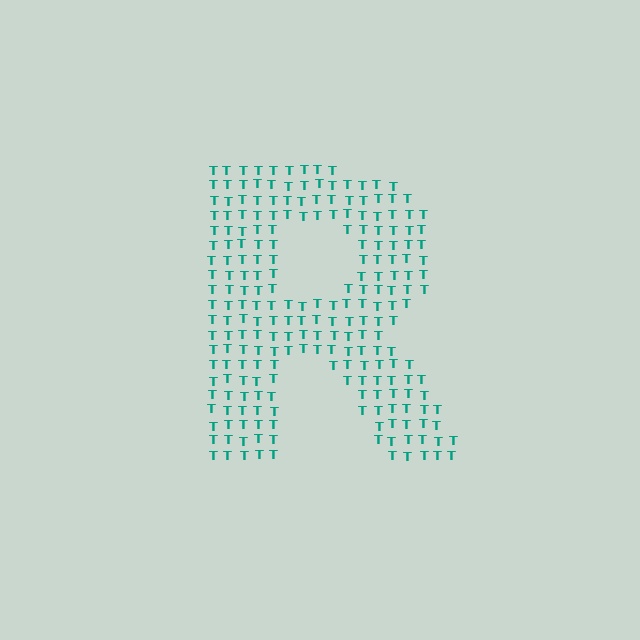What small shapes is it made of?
It is made of small letter T's.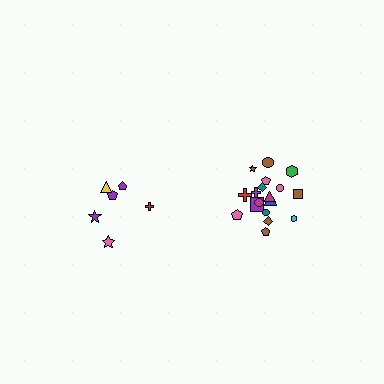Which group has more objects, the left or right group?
The right group.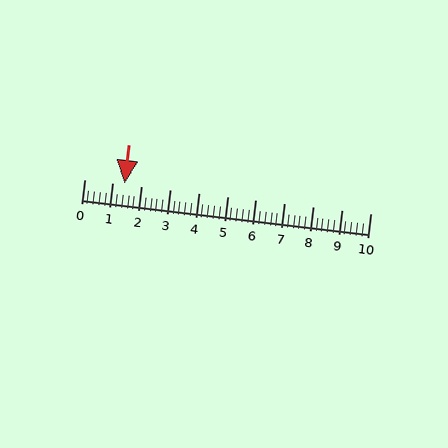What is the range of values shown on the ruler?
The ruler shows values from 0 to 10.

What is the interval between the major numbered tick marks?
The major tick marks are spaced 1 units apart.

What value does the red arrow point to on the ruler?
The red arrow points to approximately 1.4.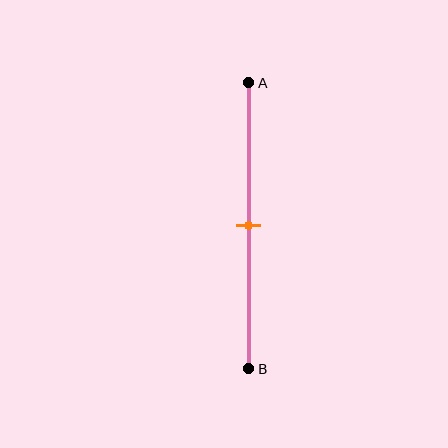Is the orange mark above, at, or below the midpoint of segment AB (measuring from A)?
The orange mark is approximately at the midpoint of segment AB.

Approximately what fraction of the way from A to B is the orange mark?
The orange mark is approximately 50% of the way from A to B.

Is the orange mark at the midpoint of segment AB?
Yes, the mark is approximately at the midpoint.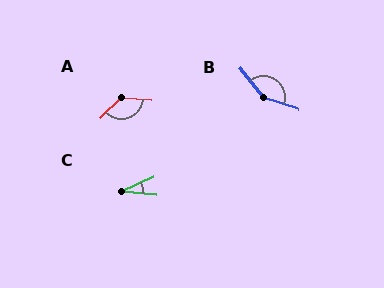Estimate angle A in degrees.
Approximately 130 degrees.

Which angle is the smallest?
C, at approximately 30 degrees.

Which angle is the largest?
B, at approximately 145 degrees.